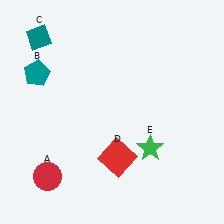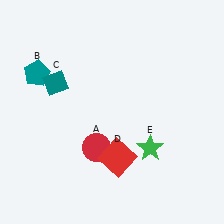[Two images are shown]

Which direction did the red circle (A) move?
The red circle (A) moved right.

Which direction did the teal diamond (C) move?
The teal diamond (C) moved down.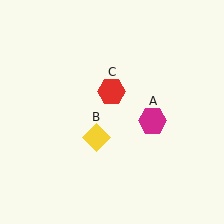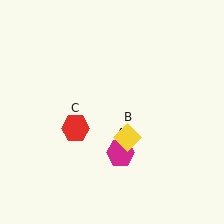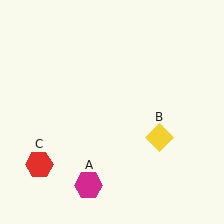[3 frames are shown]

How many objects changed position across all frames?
3 objects changed position: magenta hexagon (object A), yellow diamond (object B), red hexagon (object C).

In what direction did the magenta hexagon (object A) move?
The magenta hexagon (object A) moved down and to the left.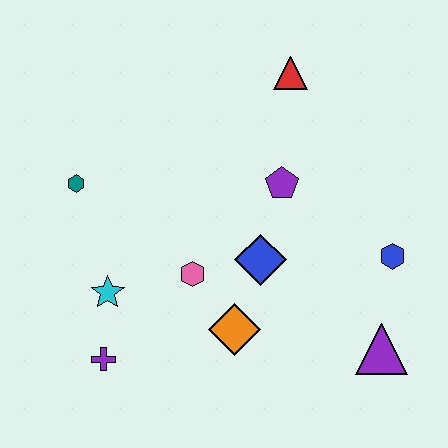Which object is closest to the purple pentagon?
The blue diamond is closest to the purple pentagon.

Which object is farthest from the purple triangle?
The teal hexagon is farthest from the purple triangle.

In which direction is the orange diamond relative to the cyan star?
The orange diamond is to the right of the cyan star.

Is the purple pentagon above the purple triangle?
Yes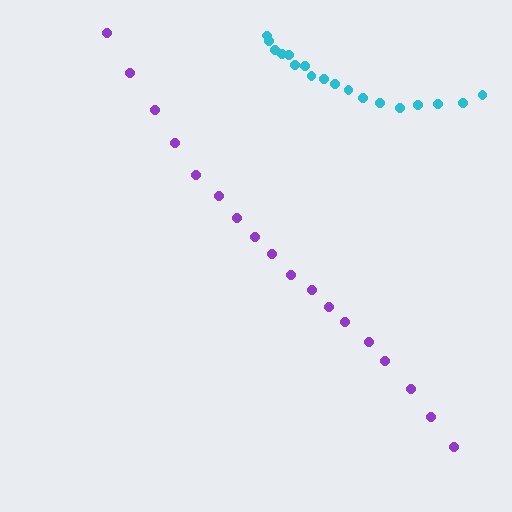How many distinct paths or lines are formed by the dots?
There are 2 distinct paths.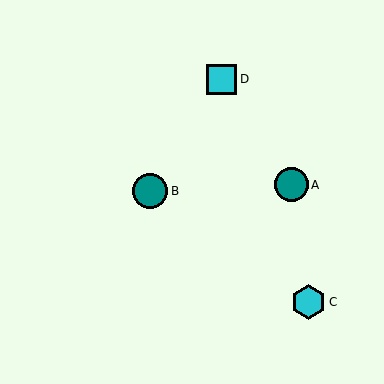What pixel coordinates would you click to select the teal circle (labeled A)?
Click at (291, 185) to select the teal circle A.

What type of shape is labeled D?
Shape D is a cyan square.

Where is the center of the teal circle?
The center of the teal circle is at (291, 185).